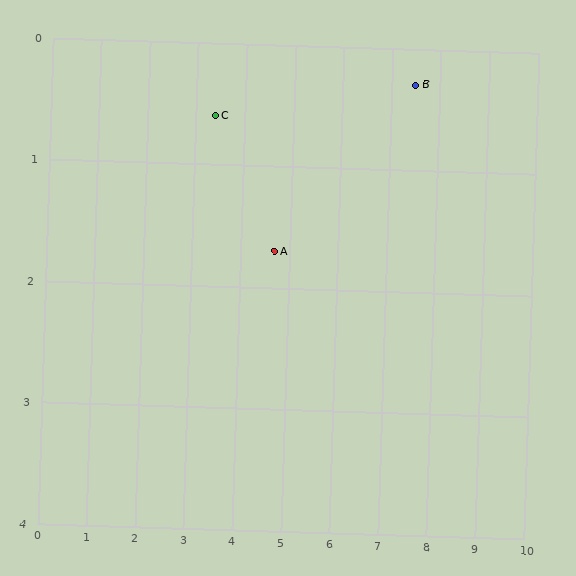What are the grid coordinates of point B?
Point B is at approximately (7.5, 0.3).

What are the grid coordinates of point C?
Point C is at approximately (3.4, 0.6).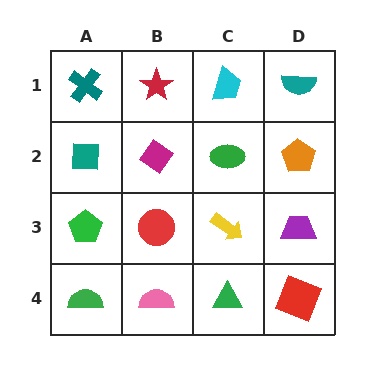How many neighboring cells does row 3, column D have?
3.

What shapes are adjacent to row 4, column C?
A yellow arrow (row 3, column C), a pink semicircle (row 4, column B), a red square (row 4, column D).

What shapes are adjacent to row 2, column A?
A teal cross (row 1, column A), a green pentagon (row 3, column A), a magenta diamond (row 2, column B).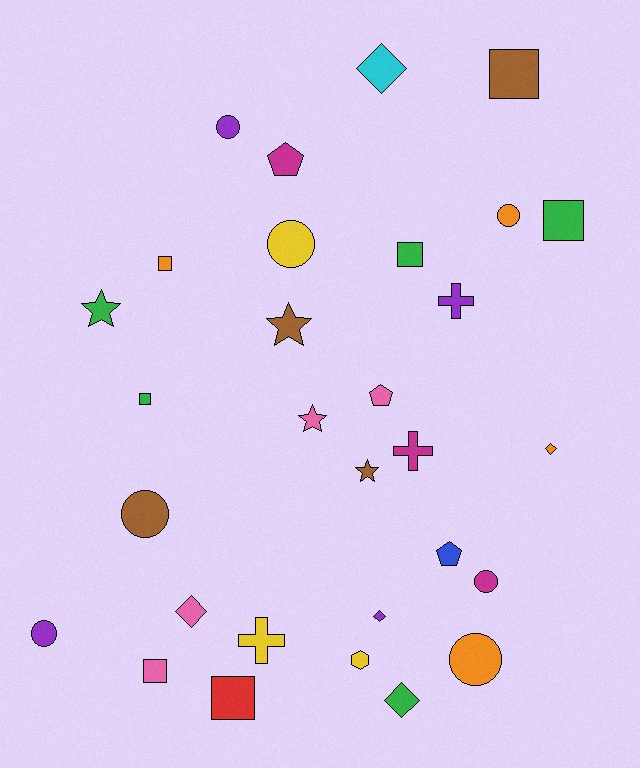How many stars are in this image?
There are 4 stars.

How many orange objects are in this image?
There are 4 orange objects.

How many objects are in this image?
There are 30 objects.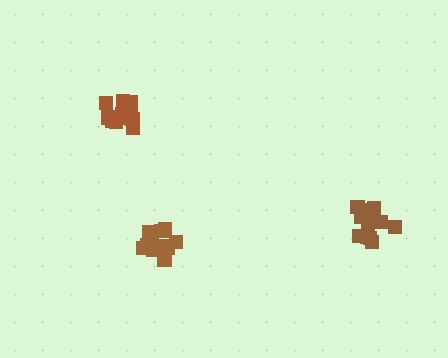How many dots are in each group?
Group 1: 15 dots, Group 2: 15 dots, Group 3: 17 dots (47 total).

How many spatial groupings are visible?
There are 3 spatial groupings.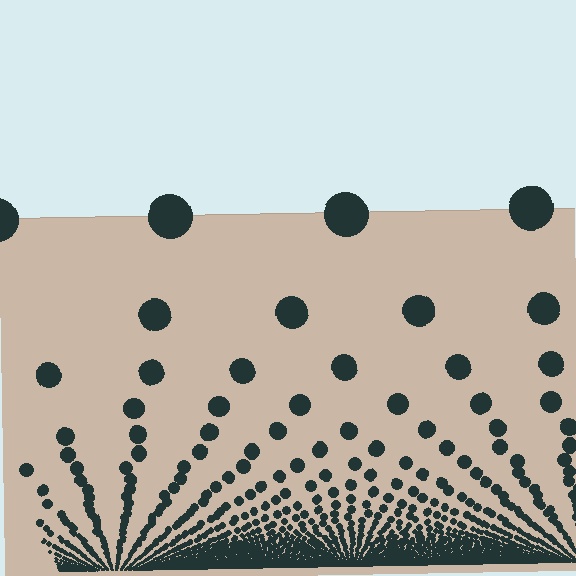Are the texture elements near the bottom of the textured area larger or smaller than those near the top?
Smaller. The gradient is inverted — elements near the bottom are smaller and denser.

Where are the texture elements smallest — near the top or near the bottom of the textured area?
Near the bottom.